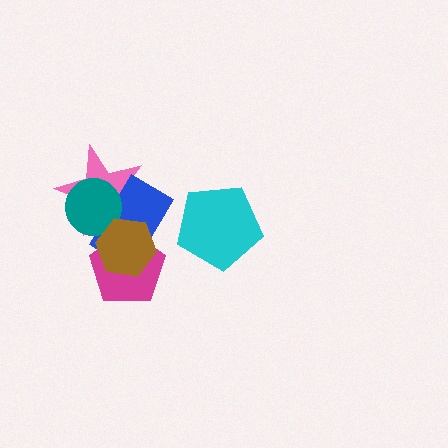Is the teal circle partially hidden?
Yes, it is partially covered by another shape.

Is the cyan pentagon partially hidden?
No, no other shape covers it.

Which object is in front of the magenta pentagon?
The brown hexagon is in front of the magenta pentagon.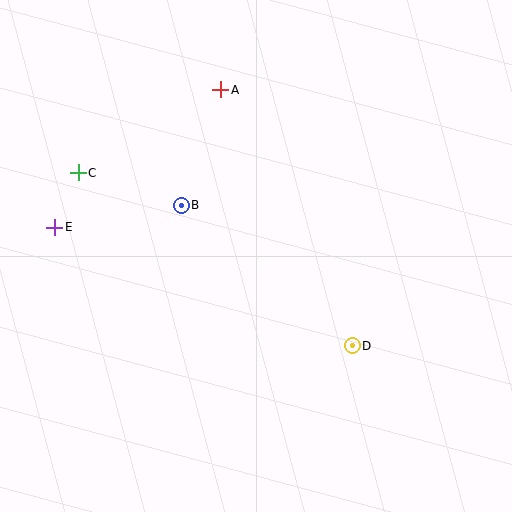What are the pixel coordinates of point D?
Point D is at (352, 346).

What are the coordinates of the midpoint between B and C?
The midpoint between B and C is at (130, 189).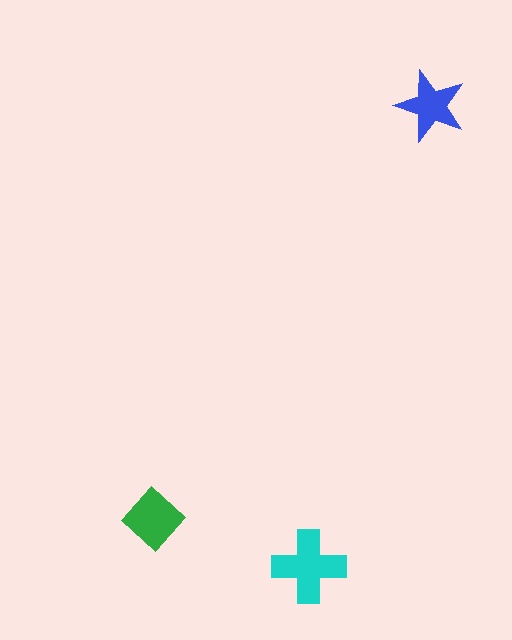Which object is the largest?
The cyan cross.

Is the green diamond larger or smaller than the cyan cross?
Smaller.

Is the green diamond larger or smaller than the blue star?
Larger.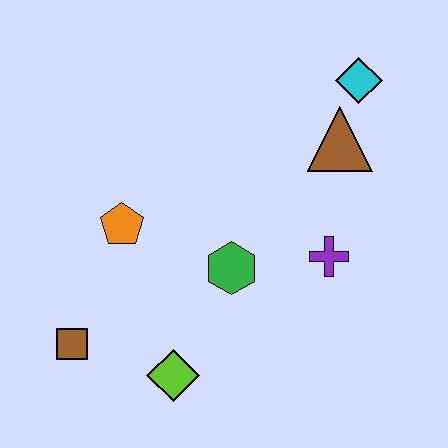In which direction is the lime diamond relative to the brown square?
The lime diamond is to the right of the brown square.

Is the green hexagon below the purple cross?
Yes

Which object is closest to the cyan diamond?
The brown triangle is closest to the cyan diamond.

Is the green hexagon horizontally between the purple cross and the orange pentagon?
Yes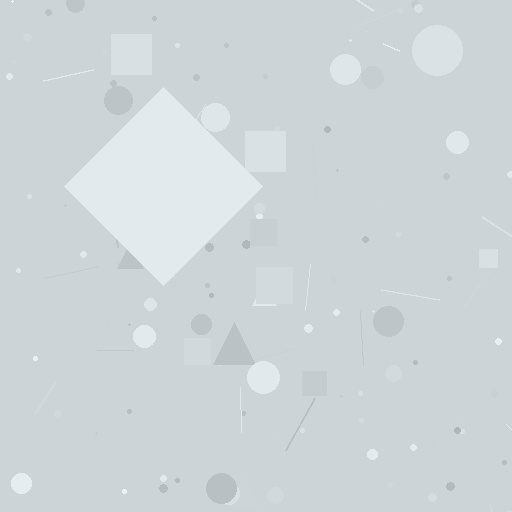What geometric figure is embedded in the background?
A diamond is embedded in the background.